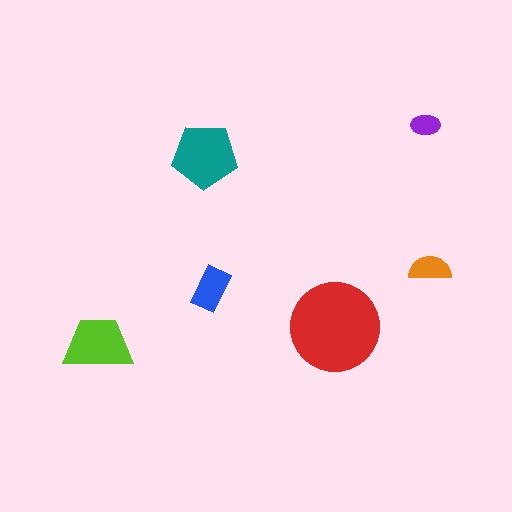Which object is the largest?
The red circle.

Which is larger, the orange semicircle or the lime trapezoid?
The lime trapezoid.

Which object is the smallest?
The purple ellipse.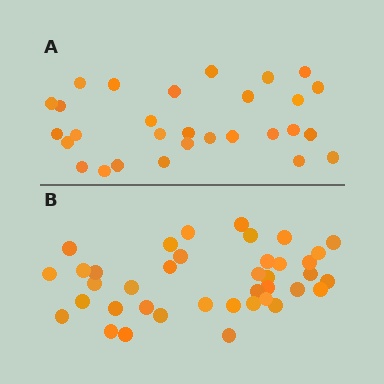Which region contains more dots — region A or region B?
Region B (the bottom region) has more dots.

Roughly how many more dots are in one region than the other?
Region B has roughly 10 or so more dots than region A.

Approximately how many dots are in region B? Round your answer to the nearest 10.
About 40 dots. (The exact count is 39, which rounds to 40.)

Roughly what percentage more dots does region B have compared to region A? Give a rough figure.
About 35% more.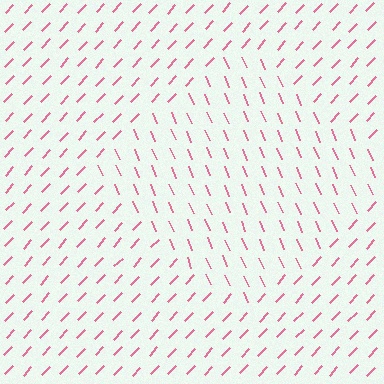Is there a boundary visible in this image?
Yes, there is a texture boundary formed by a change in line orientation.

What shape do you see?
I see a diamond.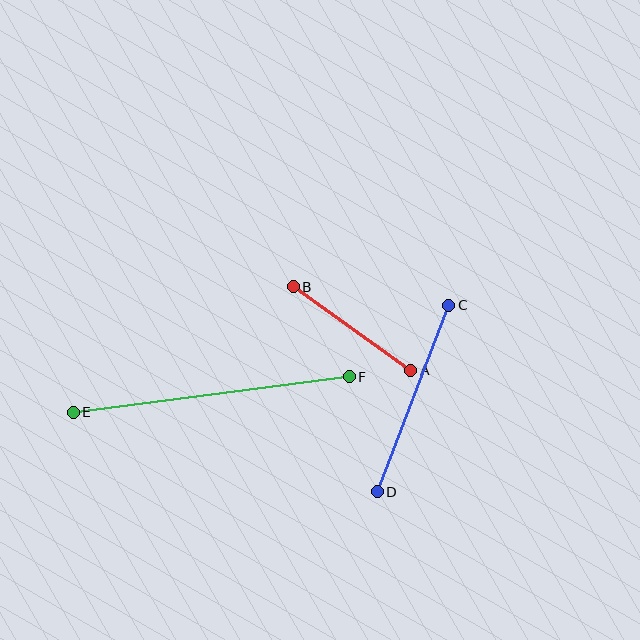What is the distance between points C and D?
The distance is approximately 200 pixels.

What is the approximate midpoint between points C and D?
The midpoint is at approximately (413, 398) pixels.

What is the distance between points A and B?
The distance is approximately 144 pixels.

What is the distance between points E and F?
The distance is approximately 278 pixels.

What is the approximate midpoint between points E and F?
The midpoint is at approximately (211, 394) pixels.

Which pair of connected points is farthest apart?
Points E and F are farthest apart.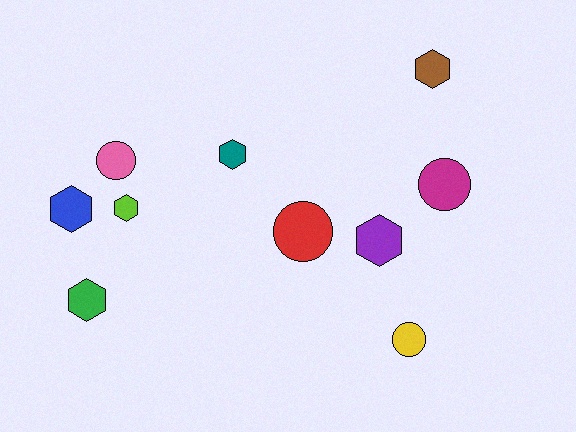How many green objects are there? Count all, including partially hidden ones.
There is 1 green object.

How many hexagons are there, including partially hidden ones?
There are 6 hexagons.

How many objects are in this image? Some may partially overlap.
There are 10 objects.